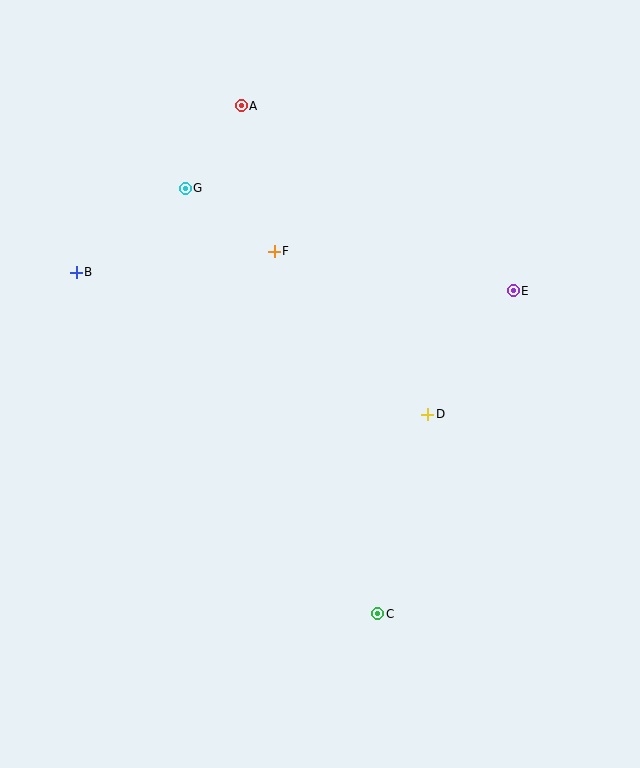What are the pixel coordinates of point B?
Point B is at (76, 272).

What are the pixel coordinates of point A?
Point A is at (241, 106).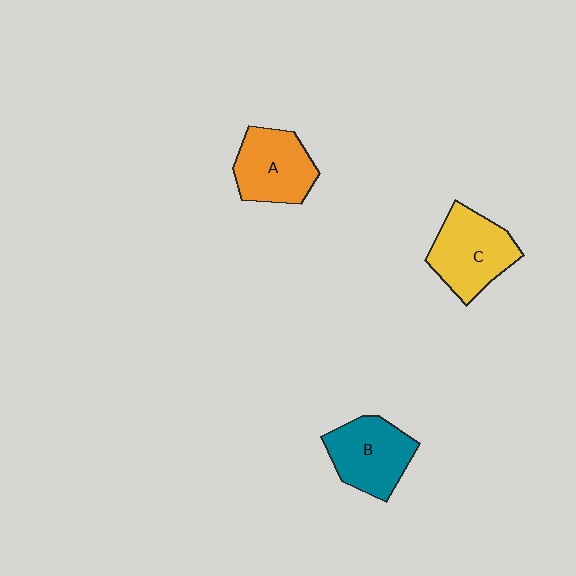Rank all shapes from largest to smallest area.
From largest to smallest: C (yellow), B (teal), A (orange).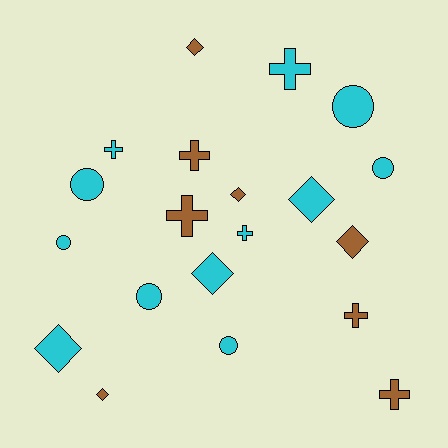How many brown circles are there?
There are no brown circles.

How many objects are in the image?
There are 20 objects.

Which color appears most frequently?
Cyan, with 12 objects.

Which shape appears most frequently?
Diamond, with 7 objects.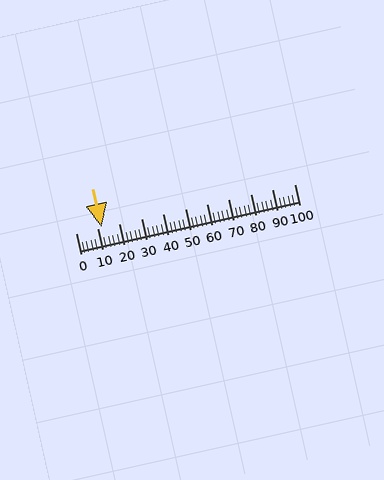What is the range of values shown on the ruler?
The ruler shows values from 0 to 100.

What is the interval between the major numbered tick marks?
The major tick marks are spaced 10 units apart.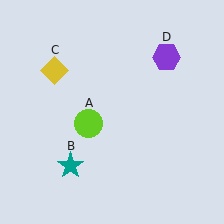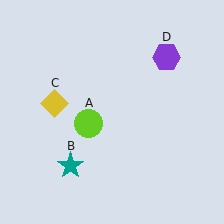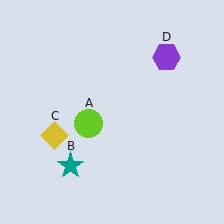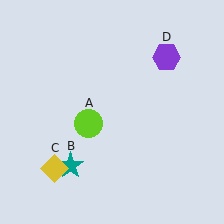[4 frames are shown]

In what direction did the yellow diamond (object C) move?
The yellow diamond (object C) moved down.